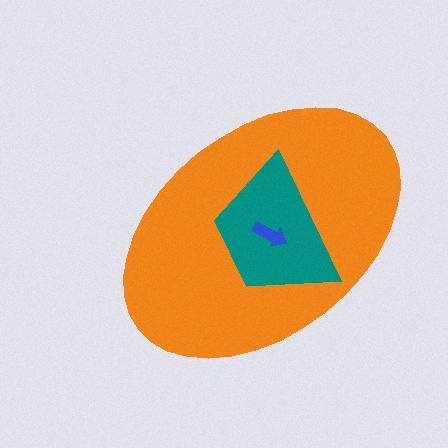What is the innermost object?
The blue arrow.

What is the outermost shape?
The orange ellipse.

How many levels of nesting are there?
3.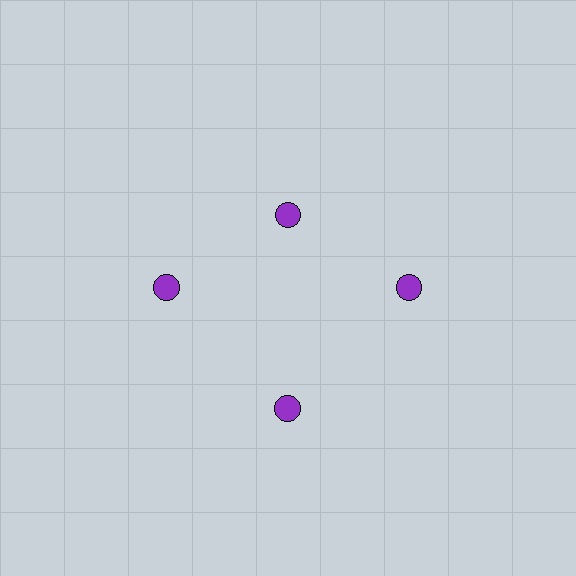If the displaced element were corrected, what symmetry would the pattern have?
It would have 4-fold rotational symmetry — the pattern would map onto itself every 90 degrees.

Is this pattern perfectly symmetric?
No. The 4 purple circles are arranged in a ring, but one element near the 12 o'clock position is pulled inward toward the center, breaking the 4-fold rotational symmetry.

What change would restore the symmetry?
The symmetry would be restored by moving it outward, back onto the ring so that all 4 circles sit at equal angles and equal distance from the center.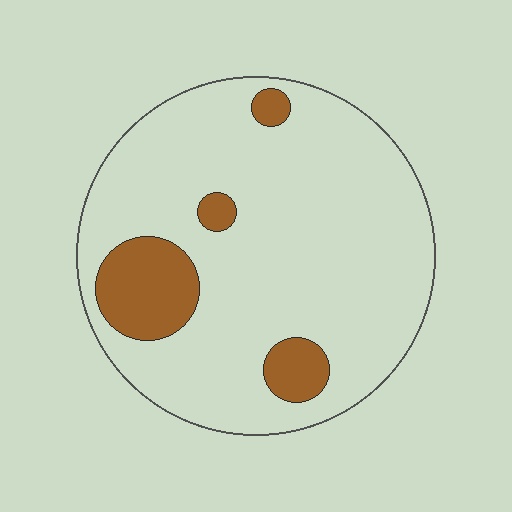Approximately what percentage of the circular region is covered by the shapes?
Approximately 15%.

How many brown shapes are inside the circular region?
4.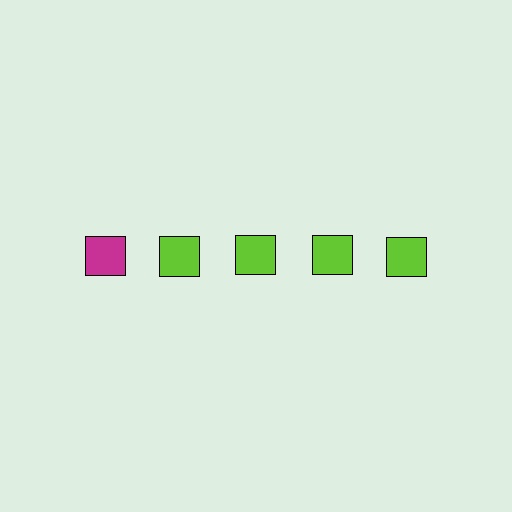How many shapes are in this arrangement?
There are 5 shapes arranged in a grid pattern.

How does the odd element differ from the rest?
It has a different color: magenta instead of lime.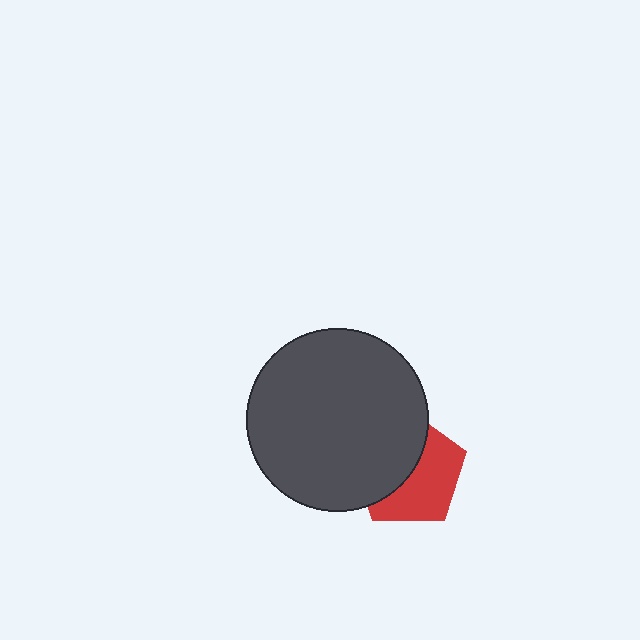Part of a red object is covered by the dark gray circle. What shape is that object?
It is a pentagon.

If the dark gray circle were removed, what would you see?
You would see the complete red pentagon.